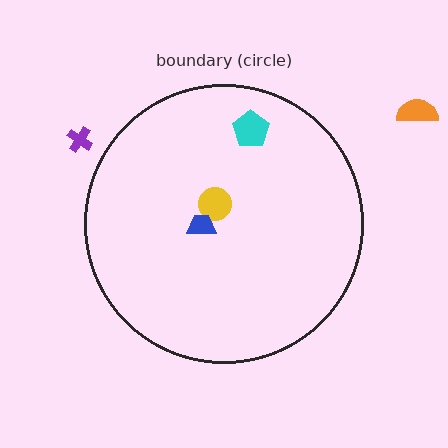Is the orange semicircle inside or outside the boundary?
Outside.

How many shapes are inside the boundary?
3 inside, 2 outside.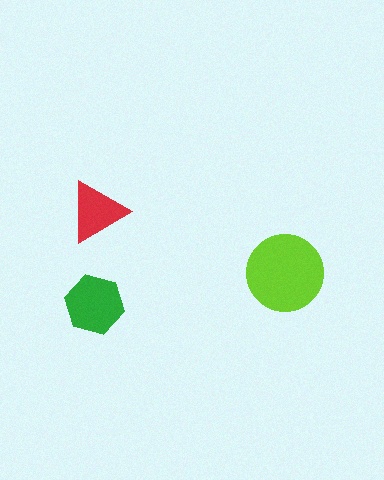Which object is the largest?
The lime circle.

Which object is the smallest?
The red triangle.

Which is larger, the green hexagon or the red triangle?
The green hexagon.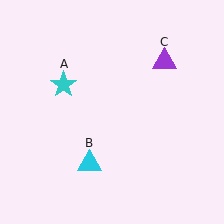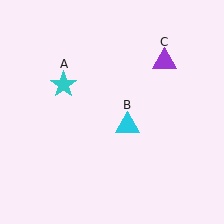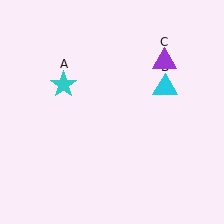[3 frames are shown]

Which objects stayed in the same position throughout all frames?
Cyan star (object A) and purple triangle (object C) remained stationary.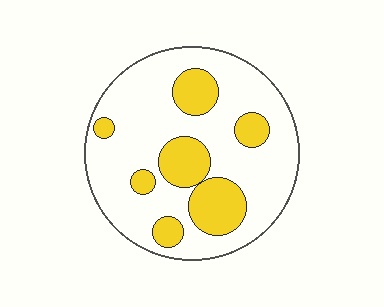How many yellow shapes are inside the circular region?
7.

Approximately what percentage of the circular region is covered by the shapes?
Approximately 25%.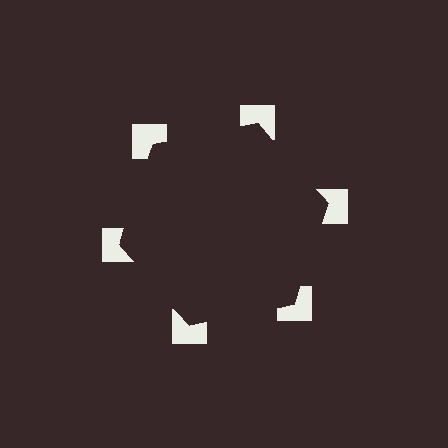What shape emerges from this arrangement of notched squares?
An illusory hexagon — its edges are inferred from the aligned wedge cuts in the notched squares, not physically drawn.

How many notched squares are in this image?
There are 6 — one at each vertex of the illusory hexagon.